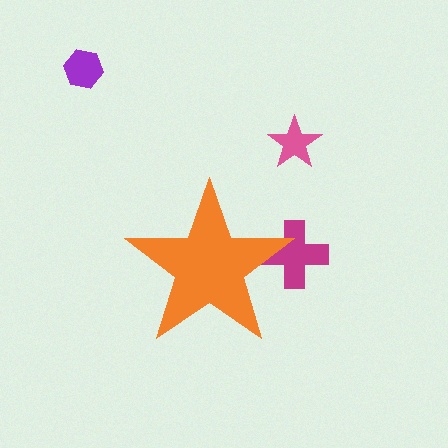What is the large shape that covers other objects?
An orange star.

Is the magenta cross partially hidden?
Yes, the magenta cross is partially hidden behind the orange star.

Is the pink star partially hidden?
No, the pink star is fully visible.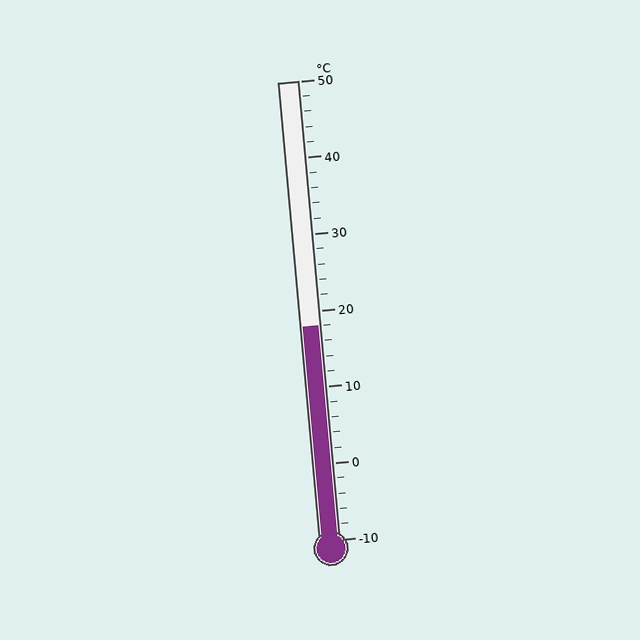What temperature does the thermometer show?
The thermometer shows approximately 18°C.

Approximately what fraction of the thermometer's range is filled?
The thermometer is filled to approximately 45% of its range.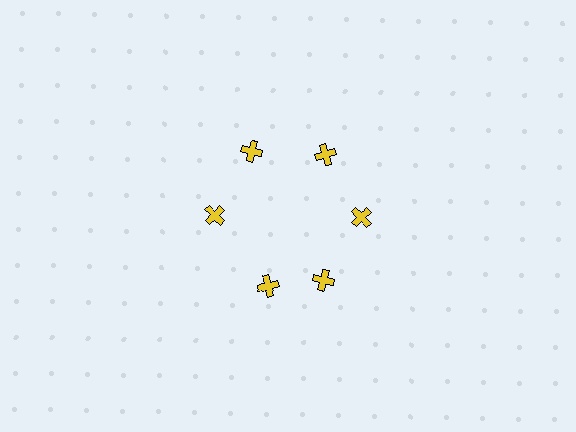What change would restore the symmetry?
The symmetry would be restored by rotating it back into even spacing with its neighbors so that all 6 crosses sit at equal angles and equal distance from the center.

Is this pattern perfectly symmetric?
No. The 6 yellow crosses are arranged in a ring, but one element near the 7 o'clock position is rotated out of alignment along the ring, breaking the 6-fold rotational symmetry.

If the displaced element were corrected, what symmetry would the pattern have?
It would have 6-fold rotational symmetry — the pattern would map onto itself every 60 degrees.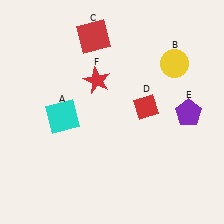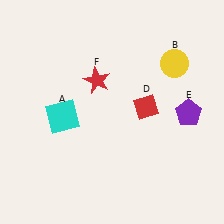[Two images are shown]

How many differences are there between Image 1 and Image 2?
There is 1 difference between the two images.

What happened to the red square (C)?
The red square (C) was removed in Image 2. It was in the top-left area of Image 1.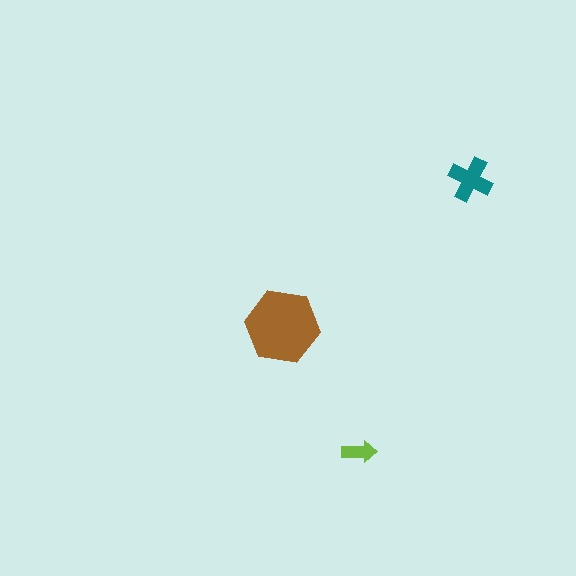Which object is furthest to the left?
The brown hexagon is leftmost.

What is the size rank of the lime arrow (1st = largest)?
3rd.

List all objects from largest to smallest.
The brown hexagon, the teal cross, the lime arrow.